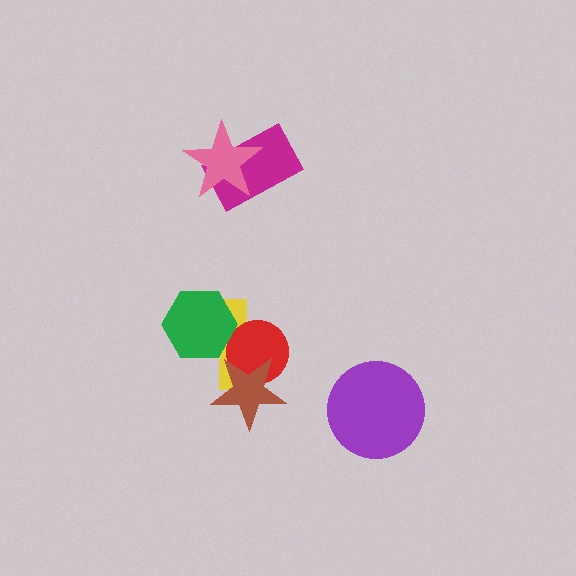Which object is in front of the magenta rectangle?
The pink star is in front of the magenta rectangle.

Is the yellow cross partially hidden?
Yes, it is partially covered by another shape.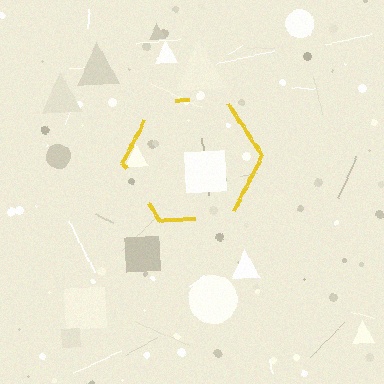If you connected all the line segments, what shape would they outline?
They would outline a hexagon.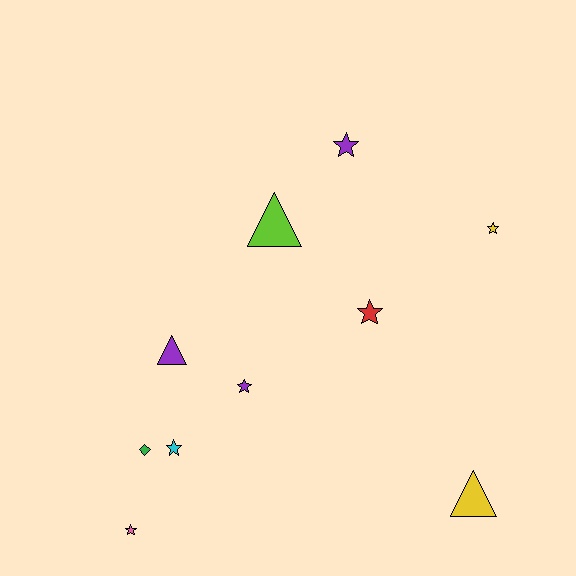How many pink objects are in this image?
There is 1 pink object.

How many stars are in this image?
There are 6 stars.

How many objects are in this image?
There are 10 objects.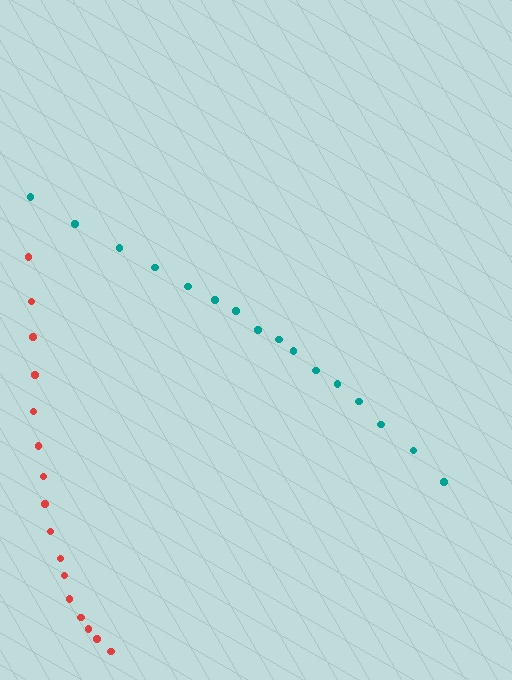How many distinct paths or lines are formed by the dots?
There are 2 distinct paths.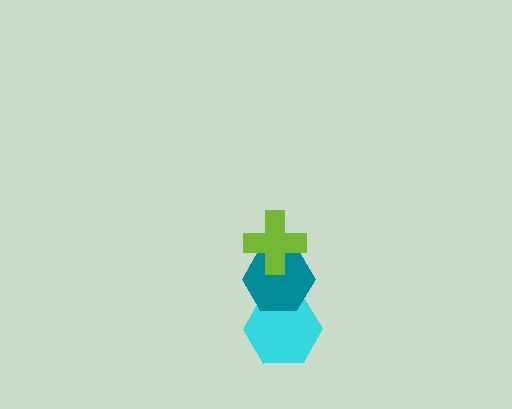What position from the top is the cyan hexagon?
The cyan hexagon is 3rd from the top.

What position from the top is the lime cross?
The lime cross is 1st from the top.